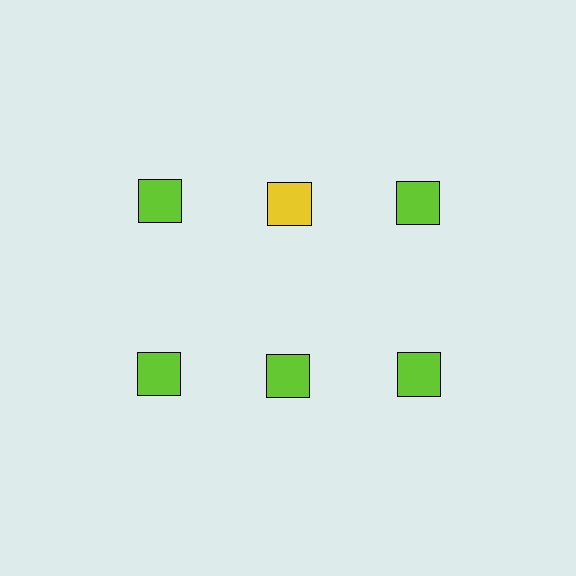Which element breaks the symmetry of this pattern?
The yellow square in the top row, second from left column breaks the symmetry. All other shapes are lime squares.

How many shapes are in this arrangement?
There are 6 shapes arranged in a grid pattern.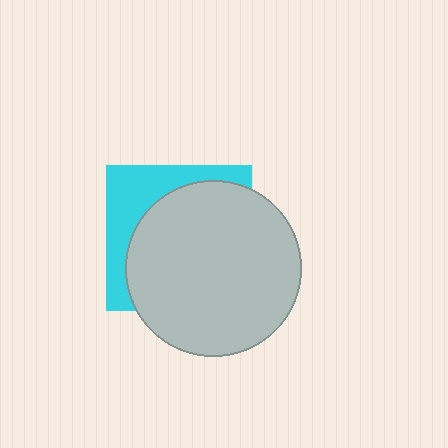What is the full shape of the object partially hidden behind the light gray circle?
The partially hidden object is a cyan square.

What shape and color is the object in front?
The object in front is a light gray circle.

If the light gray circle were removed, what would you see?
You would see the complete cyan square.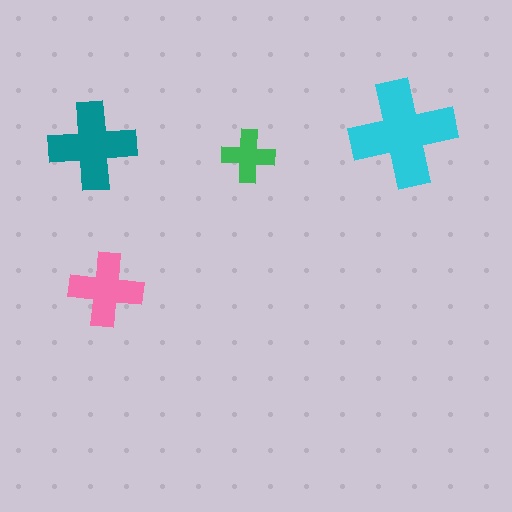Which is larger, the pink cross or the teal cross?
The teal one.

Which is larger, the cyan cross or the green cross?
The cyan one.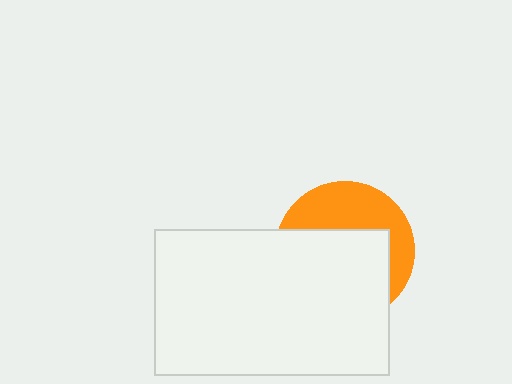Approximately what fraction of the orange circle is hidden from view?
Roughly 60% of the orange circle is hidden behind the white rectangle.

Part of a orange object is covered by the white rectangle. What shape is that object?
It is a circle.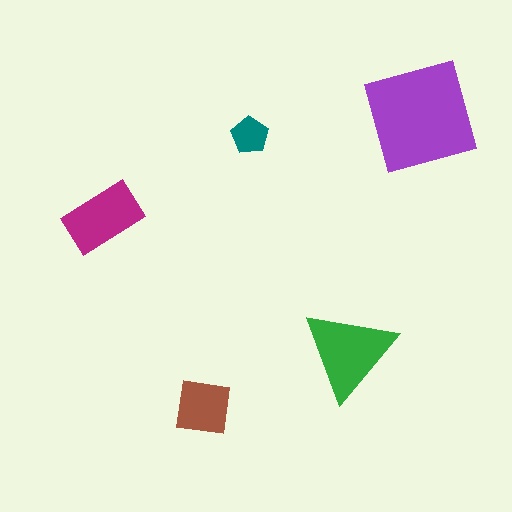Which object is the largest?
The purple square.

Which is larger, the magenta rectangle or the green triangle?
The green triangle.